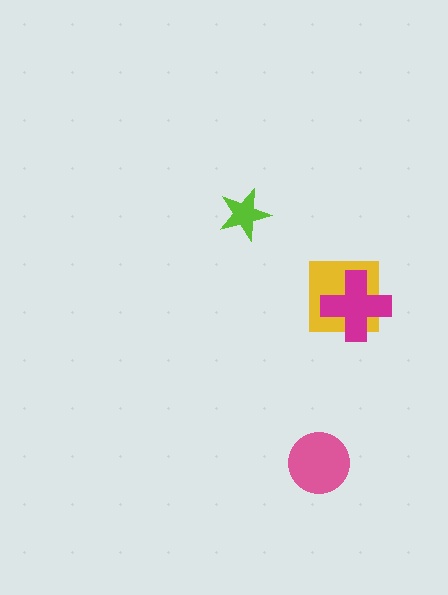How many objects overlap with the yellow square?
1 object overlaps with the yellow square.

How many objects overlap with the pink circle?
0 objects overlap with the pink circle.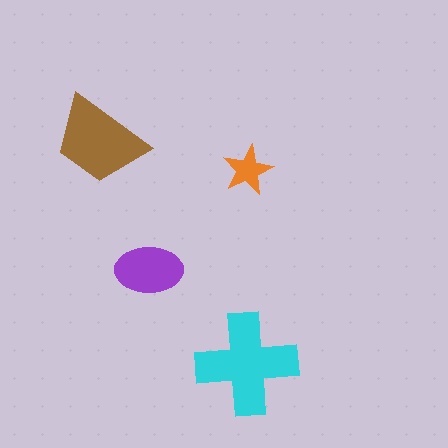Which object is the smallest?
The orange star.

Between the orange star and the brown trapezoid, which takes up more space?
The brown trapezoid.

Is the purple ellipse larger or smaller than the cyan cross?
Smaller.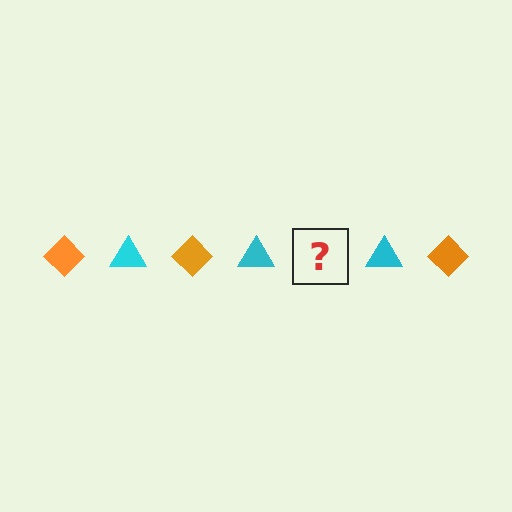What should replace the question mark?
The question mark should be replaced with an orange diamond.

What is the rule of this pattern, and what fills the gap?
The rule is that the pattern alternates between orange diamond and cyan triangle. The gap should be filled with an orange diamond.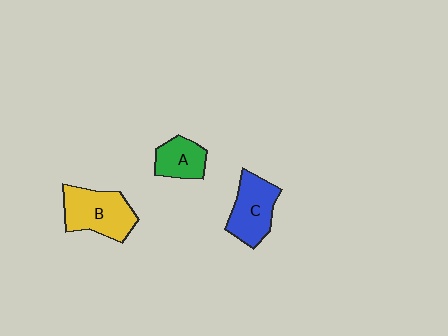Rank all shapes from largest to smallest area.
From largest to smallest: B (yellow), C (blue), A (green).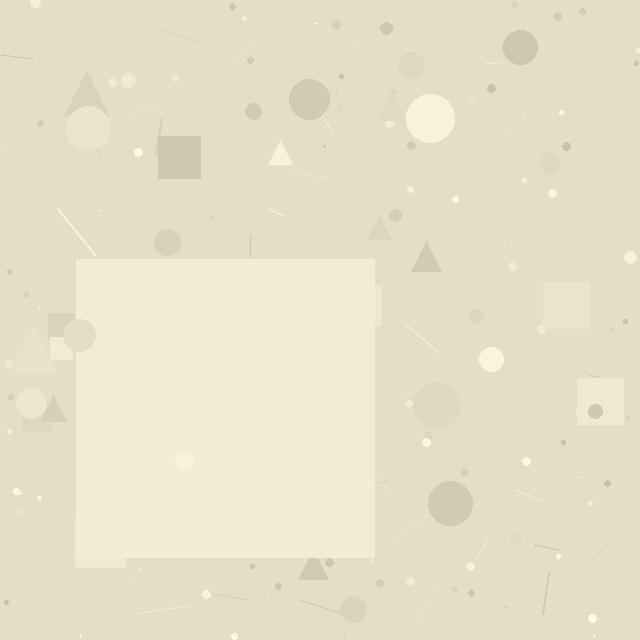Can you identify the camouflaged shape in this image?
The camouflaged shape is a square.